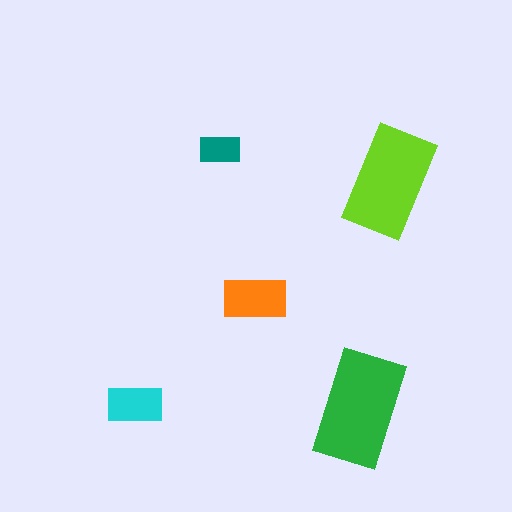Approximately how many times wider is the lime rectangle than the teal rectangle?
About 2.5 times wider.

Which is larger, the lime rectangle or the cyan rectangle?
The lime one.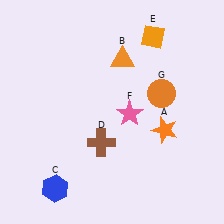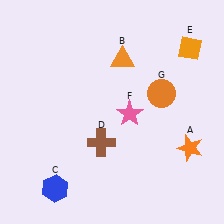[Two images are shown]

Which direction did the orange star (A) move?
The orange star (A) moved right.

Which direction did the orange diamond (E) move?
The orange diamond (E) moved right.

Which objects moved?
The objects that moved are: the orange star (A), the orange diamond (E).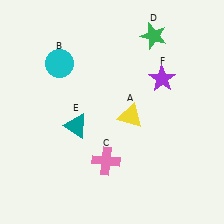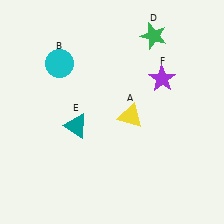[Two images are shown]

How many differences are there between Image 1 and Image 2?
There is 1 difference between the two images.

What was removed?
The pink cross (C) was removed in Image 2.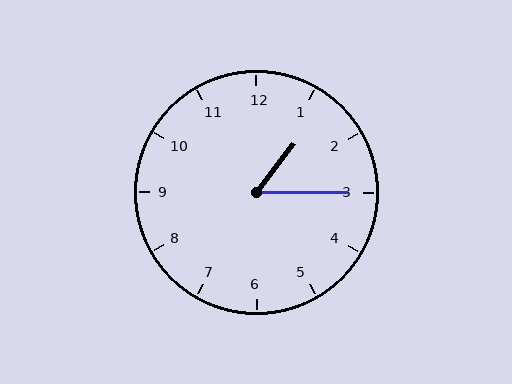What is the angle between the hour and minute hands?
Approximately 52 degrees.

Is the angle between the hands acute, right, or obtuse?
It is acute.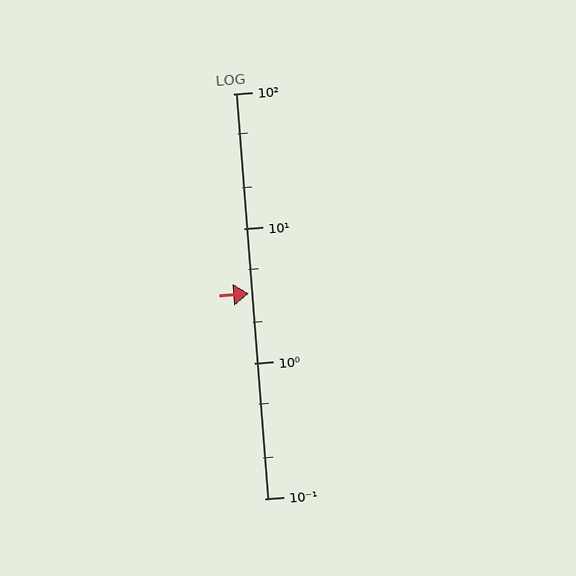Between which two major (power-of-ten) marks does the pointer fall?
The pointer is between 1 and 10.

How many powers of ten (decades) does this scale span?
The scale spans 3 decades, from 0.1 to 100.